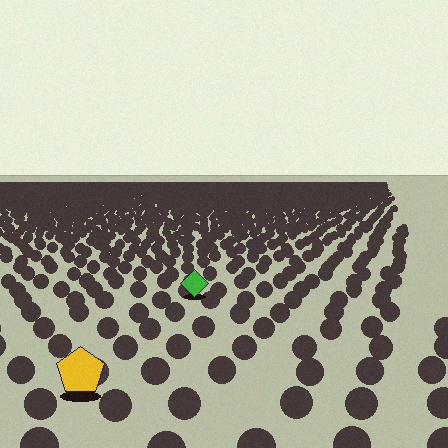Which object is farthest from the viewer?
The green diamond is farthest from the viewer. It appears smaller and the ground texture around it is denser.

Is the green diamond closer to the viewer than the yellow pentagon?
No. The yellow pentagon is closer — you can tell from the texture gradient: the ground texture is coarser near it.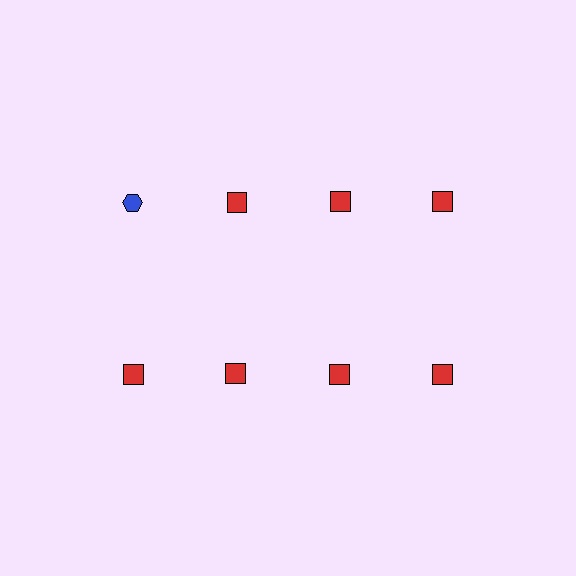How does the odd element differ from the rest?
It differs in both color (blue instead of red) and shape (hexagon instead of square).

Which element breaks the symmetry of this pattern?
The blue hexagon in the top row, leftmost column breaks the symmetry. All other shapes are red squares.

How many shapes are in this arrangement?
There are 8 shapes arranged in a grid pattern.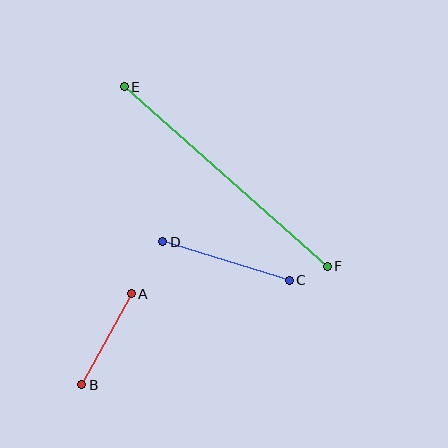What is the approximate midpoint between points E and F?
The midpoint is at approximately (226, 177) pixels.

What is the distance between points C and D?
The distance is approximately 132 pixels.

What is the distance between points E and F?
The distance is approximately 271 pixels.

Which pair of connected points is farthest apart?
Points E and F are farthest apart.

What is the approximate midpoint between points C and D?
The midpoint is at approximately (226, 261) pixels.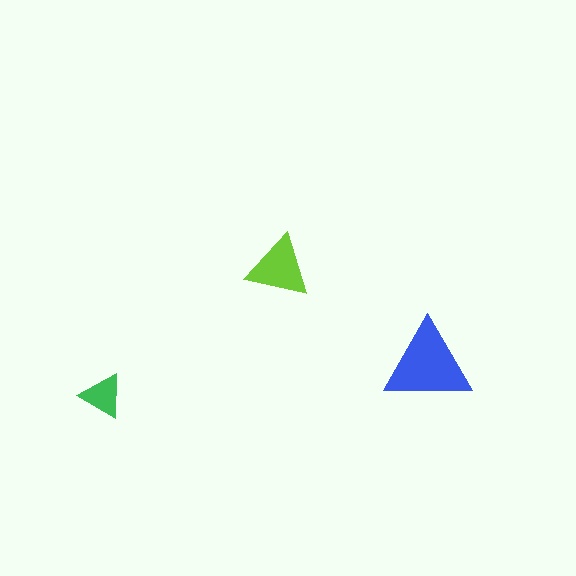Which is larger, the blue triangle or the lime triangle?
The blue one.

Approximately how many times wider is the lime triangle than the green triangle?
About 1.5 times wider.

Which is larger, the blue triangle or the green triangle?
The blue one.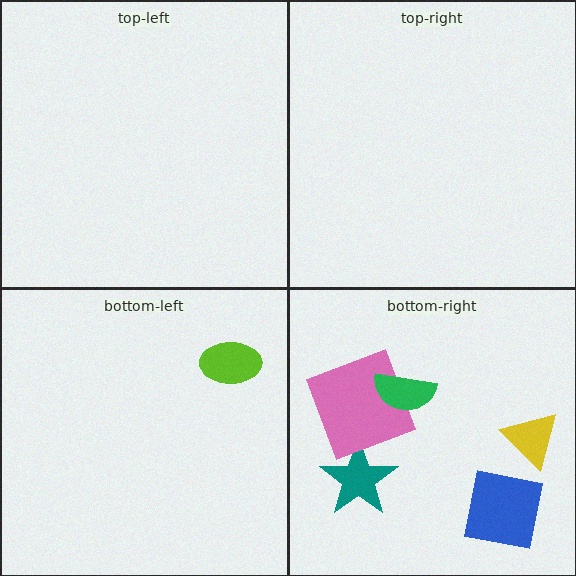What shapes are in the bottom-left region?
The lime ellipse.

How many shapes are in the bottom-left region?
1.